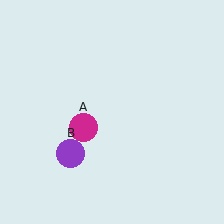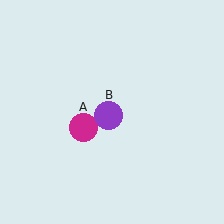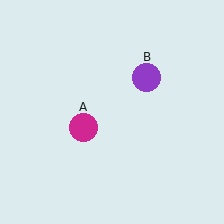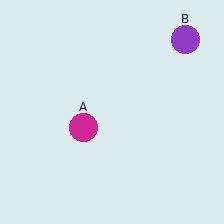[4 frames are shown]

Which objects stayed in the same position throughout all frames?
Magenta circle (object A) remained stationary.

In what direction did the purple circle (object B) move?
The purple circle (object B) moved up and to the right.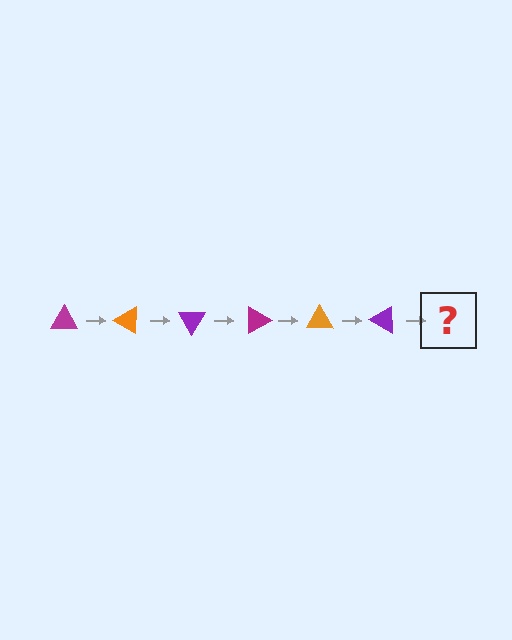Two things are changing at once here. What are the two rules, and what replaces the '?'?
The two rules are that it rotates 30 degrees each step and the color cycles through magenta, orange, and purple. The '?' should be a magenta triangle, rotated 180 degrees from the start.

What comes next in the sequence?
The next element should be a magenta triangle, rotated 180 degrees from the start.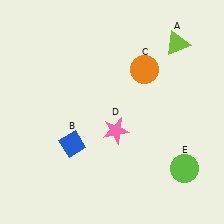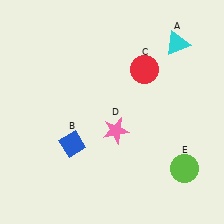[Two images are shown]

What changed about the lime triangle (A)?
In Image 1, A is lime. In Image 2, it changed to cyan.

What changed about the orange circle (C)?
In Image 1, C is orange. In Image 2, it changed to red.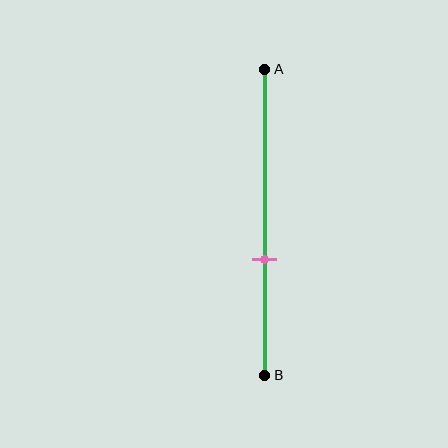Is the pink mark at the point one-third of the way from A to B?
No, the mark is at about 60% from A, not at the 33% one-third point.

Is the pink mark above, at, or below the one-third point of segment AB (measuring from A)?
The pink mark is below the one-third point of segment AB.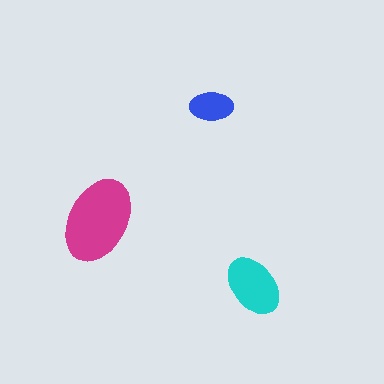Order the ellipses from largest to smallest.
the magenta one, the cyan one, the blue one.